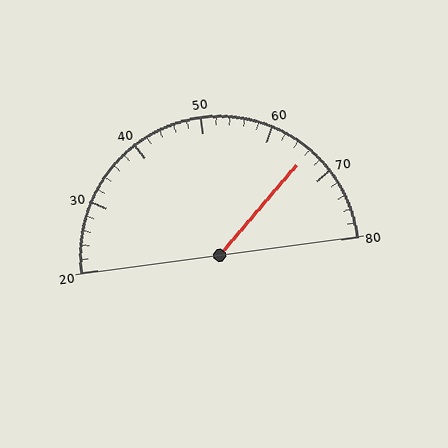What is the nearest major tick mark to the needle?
The nearest major tick mark is 70.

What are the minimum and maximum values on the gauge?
The gauge ranges from 20 to 80.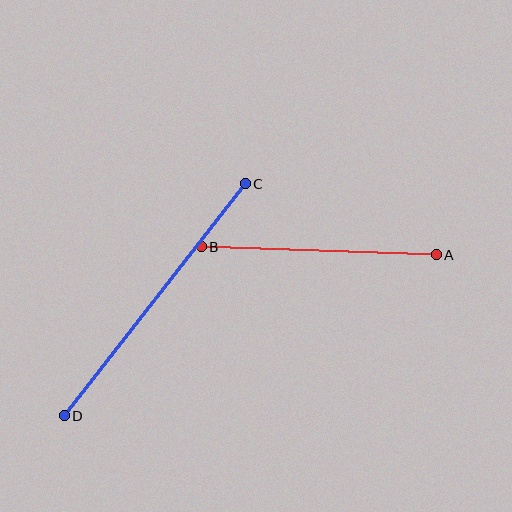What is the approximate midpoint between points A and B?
The midpoint is at approximately (319, 251) pixels.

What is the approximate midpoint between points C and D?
The midpoint is at approximately (155, 300) pixels.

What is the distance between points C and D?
The distance is approximately 294 pixels.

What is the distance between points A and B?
The distance is approximately 235 pixels.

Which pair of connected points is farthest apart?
Points C and D are farthest apart.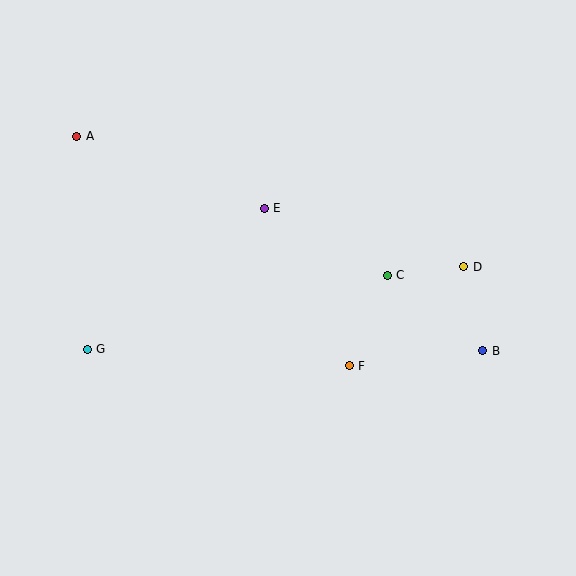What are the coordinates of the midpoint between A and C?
The midpoint between A and C is at (232, 206).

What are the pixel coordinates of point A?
Point A is at (77, 136).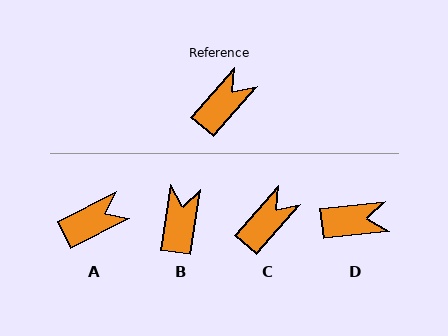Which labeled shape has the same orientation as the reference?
C.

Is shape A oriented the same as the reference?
No, it is off by about 22 degrees.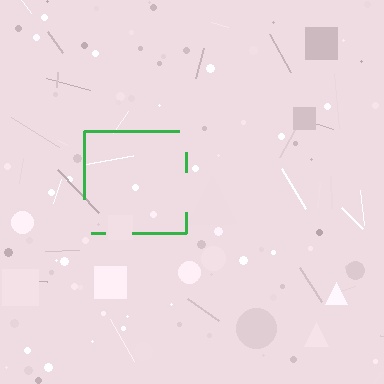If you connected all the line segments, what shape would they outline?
They would outline a square.